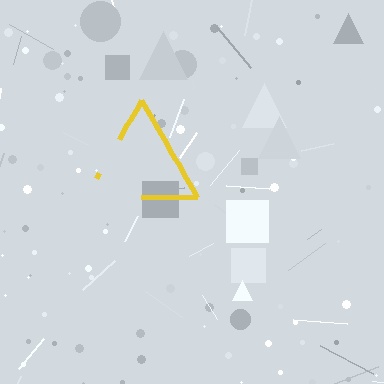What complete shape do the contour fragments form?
The contour fragments form a triangle.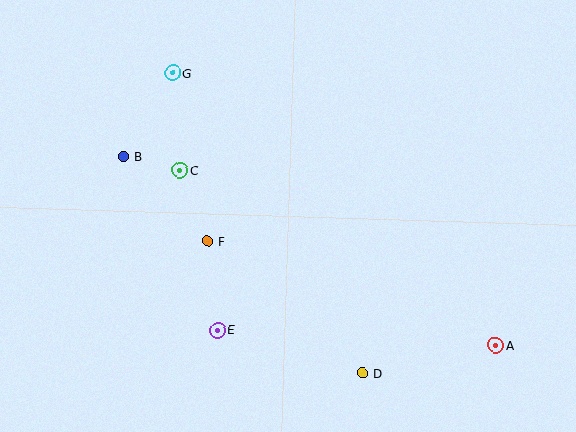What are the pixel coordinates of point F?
Point F is at (208, 241).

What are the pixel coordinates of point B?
Point B is at (124, 157).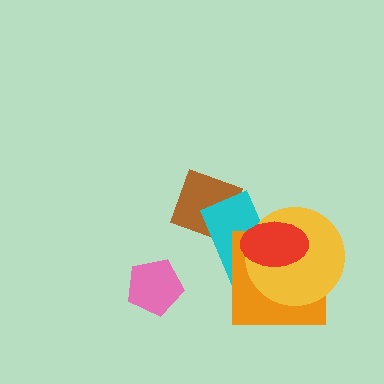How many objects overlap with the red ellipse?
3 objects overlap with the red ellipse.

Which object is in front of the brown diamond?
The cyan rectangle is in front of the brown diamond.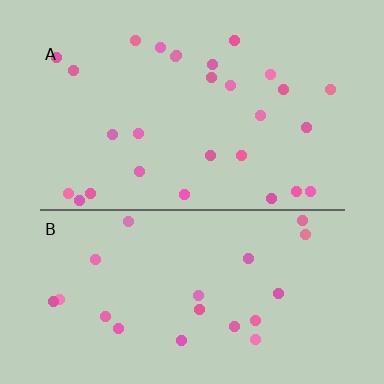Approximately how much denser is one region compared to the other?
Approximately 1.3× — region A over region B.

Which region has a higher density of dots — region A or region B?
A (the top).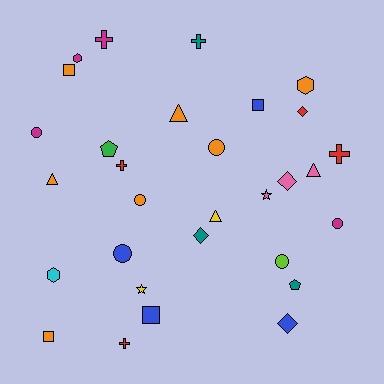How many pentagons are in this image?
There are 2 pentagons.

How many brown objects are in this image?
There are no brown objects.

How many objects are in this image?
There are 30 objects.